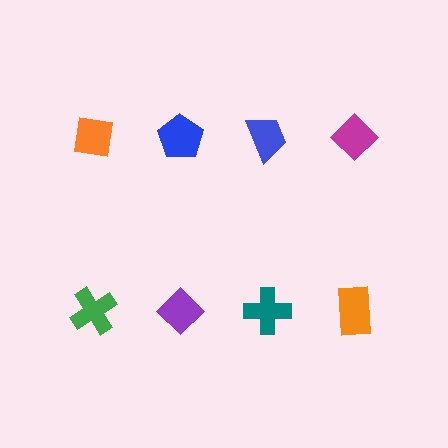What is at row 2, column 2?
A purple diamond.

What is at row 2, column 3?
A teal cross.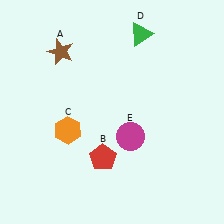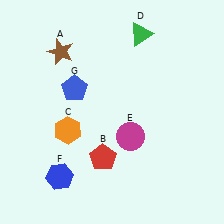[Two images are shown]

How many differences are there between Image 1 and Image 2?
There are 2 differences between the two images.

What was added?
A blue hexagon (F), a blue pentagon (G) were added in Image 2.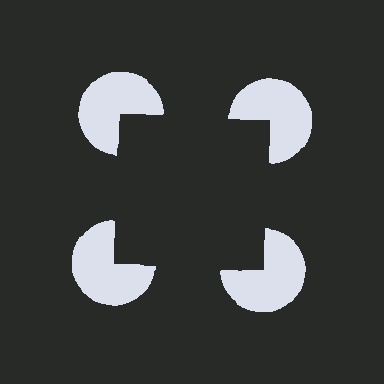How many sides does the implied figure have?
4 sides.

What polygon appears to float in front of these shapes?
An illusory square — its edges are inferred from the aligned wedge cuts in the pac-man discs, not physically drawn.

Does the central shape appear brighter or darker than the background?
It typically appears slightly darker than the background, even though no actual brightness change is drawn.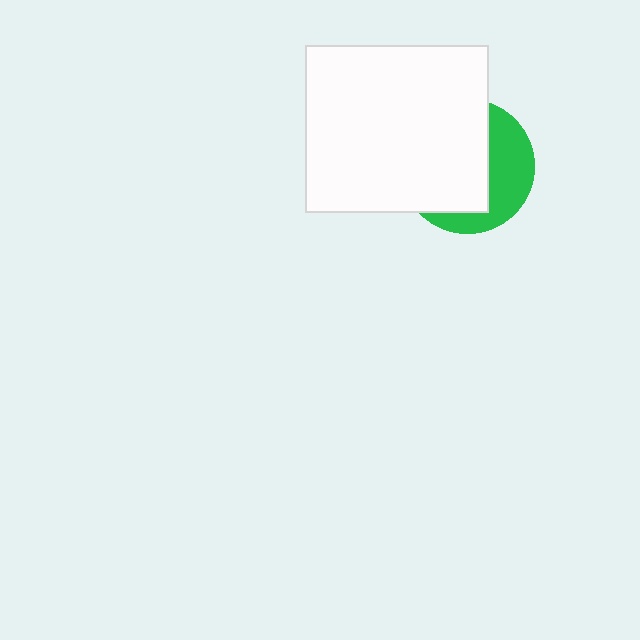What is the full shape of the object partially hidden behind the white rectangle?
The partially hidden object is a green circle.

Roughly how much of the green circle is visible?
A small part of it is visible (roughly 37%).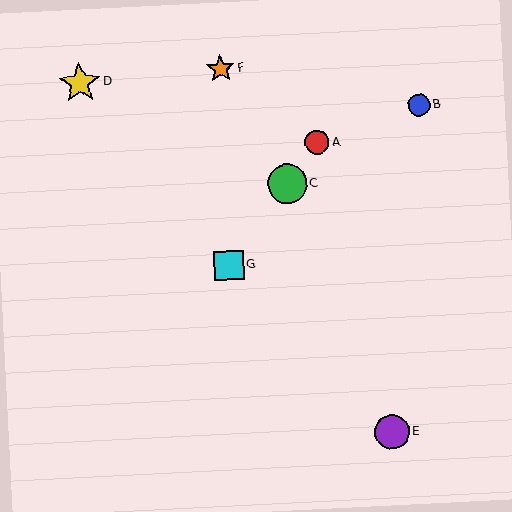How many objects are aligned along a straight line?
3 objects (A, C, G) are aligned along a straight line.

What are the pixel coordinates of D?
Object D is at (80, 83).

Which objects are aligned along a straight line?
Objects A, C, G are aligned along a straight line.